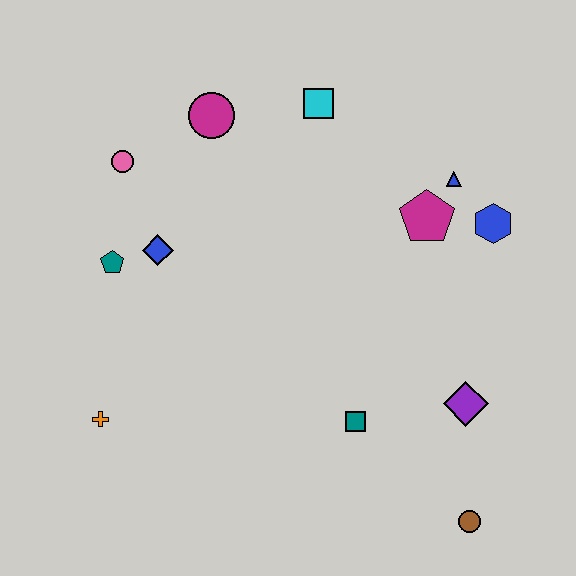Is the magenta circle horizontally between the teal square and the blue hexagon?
No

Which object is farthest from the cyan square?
The brown circle is farthest from the cyan square.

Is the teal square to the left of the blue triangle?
Yes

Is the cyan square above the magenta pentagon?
Yes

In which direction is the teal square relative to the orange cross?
The teal square is to the right of the orange cross.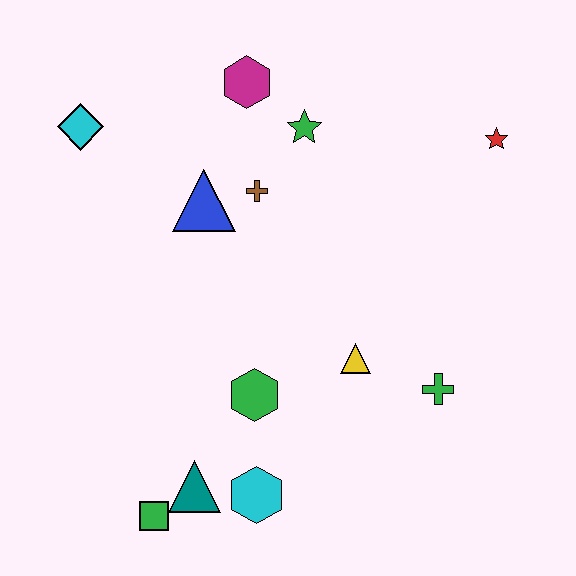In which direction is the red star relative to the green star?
The red star is to the right of the green star.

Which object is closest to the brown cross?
The blue triangle is closest to the brown cross.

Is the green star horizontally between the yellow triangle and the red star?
No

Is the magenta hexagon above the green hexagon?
Yes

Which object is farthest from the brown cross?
The green square is farthest from the brown cross.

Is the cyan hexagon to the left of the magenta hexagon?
No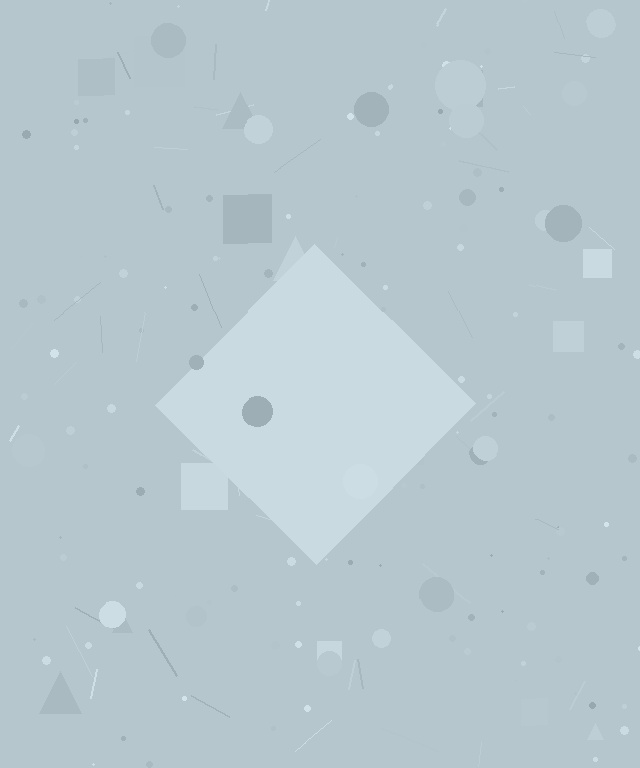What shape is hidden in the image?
A diamond is hidden in the image.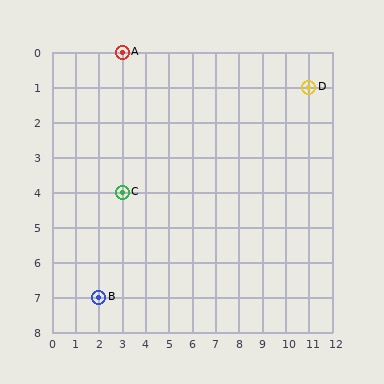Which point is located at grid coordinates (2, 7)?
Point B is at (2, 7).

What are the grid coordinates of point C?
Point C is at grid coordinates (3, 4).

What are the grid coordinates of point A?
Point A is at grid coordinates (3, 0).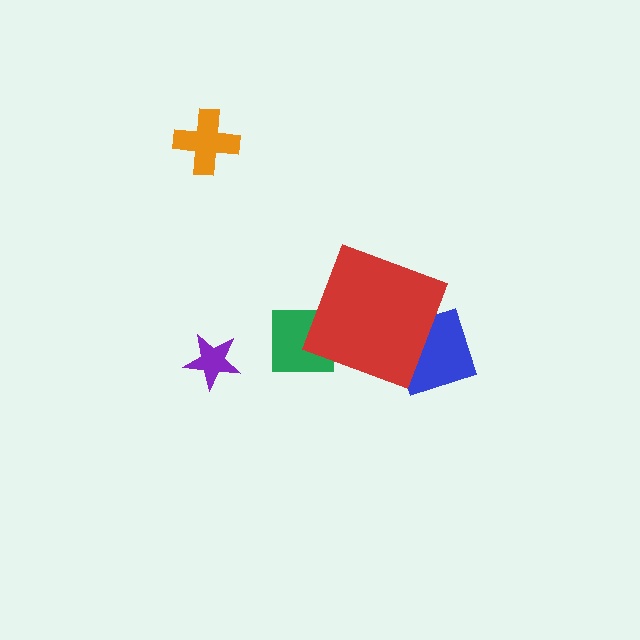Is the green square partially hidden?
Yes, the green square is partially hidden behind the red diamond.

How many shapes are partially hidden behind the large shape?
2 shapes are partially hidden.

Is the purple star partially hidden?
No, the purple star is fully visible.